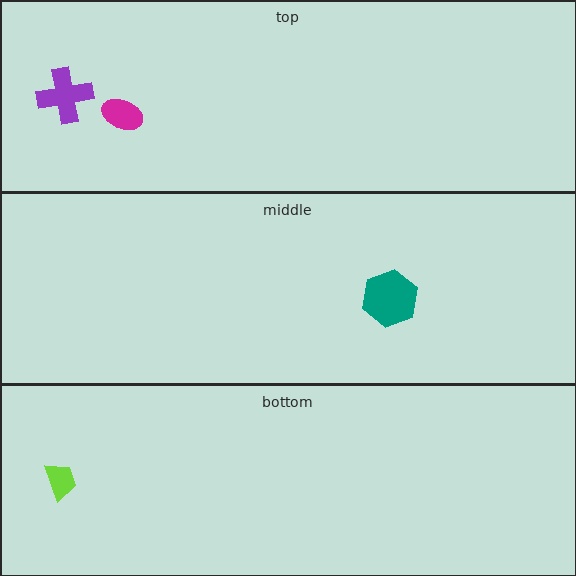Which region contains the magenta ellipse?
The top region.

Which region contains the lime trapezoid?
The bottom region.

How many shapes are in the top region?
2.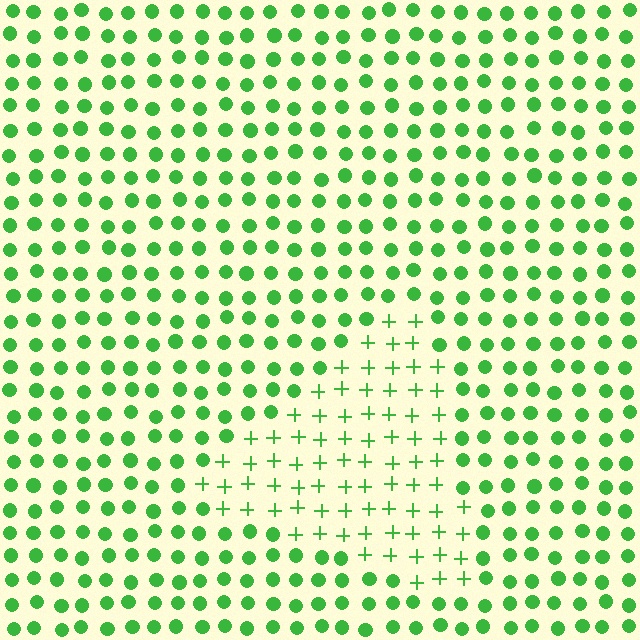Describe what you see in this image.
The image is filled with small green elements arranged in a uniform grid. A triangle-shaped region contains plus signs, while the surrounding area contains circles. The boundary is defined purely by the change in element shape.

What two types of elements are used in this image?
The image uses plus signs inside the triangle region and circles outside it.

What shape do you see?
I see a triangle.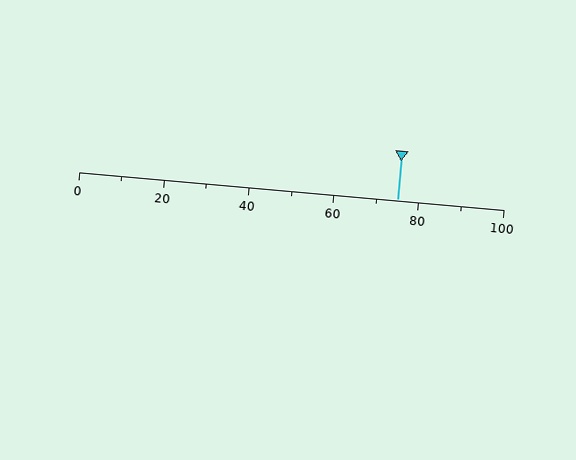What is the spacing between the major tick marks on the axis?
The major ticks are spaced 20 apart.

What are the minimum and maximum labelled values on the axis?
The axis runs from 0 to 100.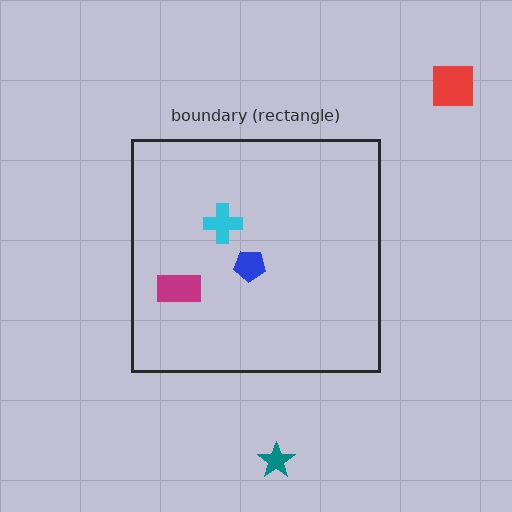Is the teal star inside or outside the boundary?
Outside.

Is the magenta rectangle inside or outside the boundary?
Inside.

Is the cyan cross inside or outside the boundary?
Inside.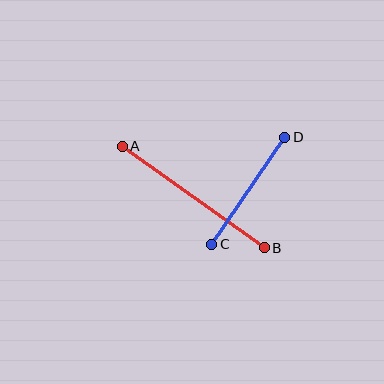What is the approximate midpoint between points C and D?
The midpoint is at approximately (248, 191) pixels.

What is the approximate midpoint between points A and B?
The midpoint is at approximately (193, 197) pixels.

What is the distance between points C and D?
The distance is approximately 129 pixels.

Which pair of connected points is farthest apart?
Points A and B are farthest apart.